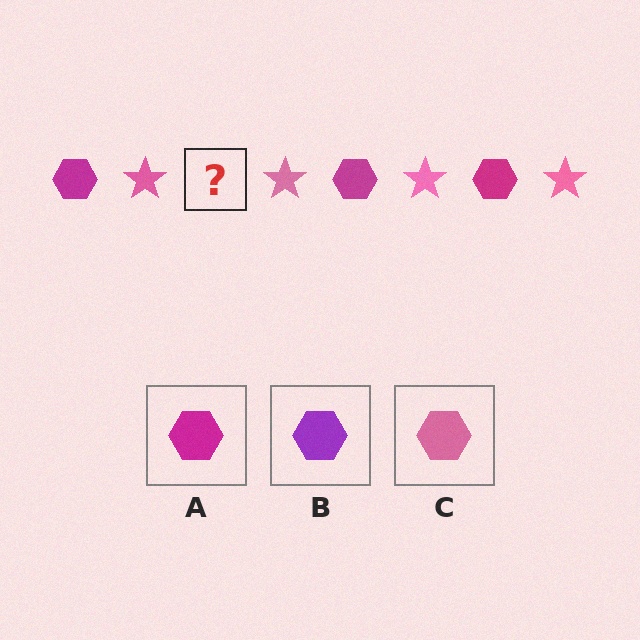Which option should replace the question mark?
Option A.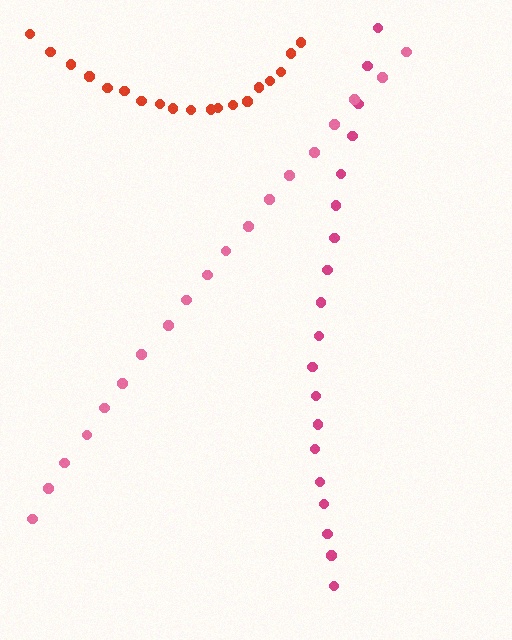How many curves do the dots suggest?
There are 3 distinct paths.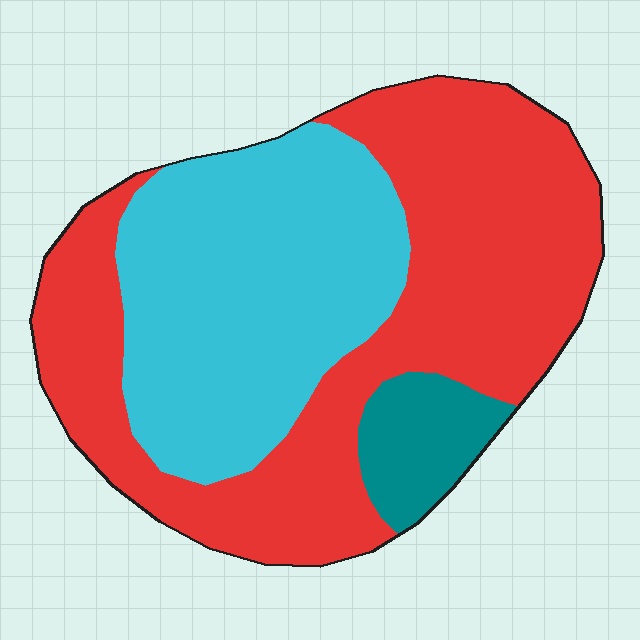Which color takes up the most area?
Red, at roughly 55%.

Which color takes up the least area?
Teal, at roughly 10%.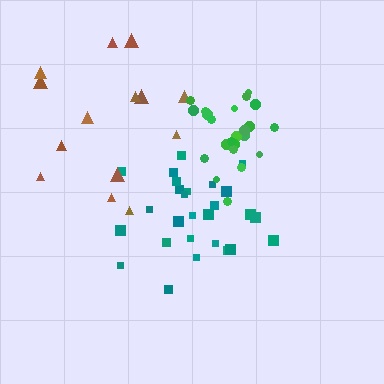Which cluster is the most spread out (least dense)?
Brown.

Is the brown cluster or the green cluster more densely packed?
Green.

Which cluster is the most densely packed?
Green.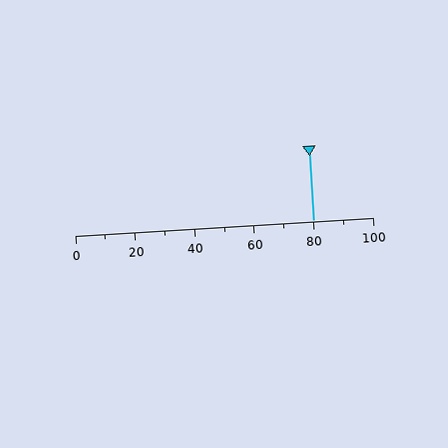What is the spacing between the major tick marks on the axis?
The major ticks are spaced 20 apart.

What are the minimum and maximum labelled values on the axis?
The axis runs from 0 to 100.